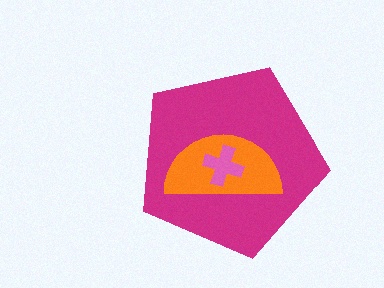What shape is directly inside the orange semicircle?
The pink cross.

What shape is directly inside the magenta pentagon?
The orange semicircle.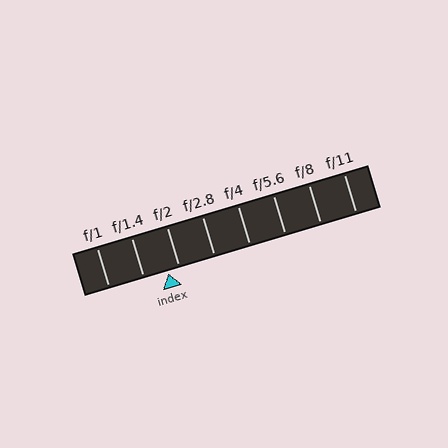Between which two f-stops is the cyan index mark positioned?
The index mark is between f/1.4 and f/2.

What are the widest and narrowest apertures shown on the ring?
The widest aperture shown is f/1 and the narrowest is f/11.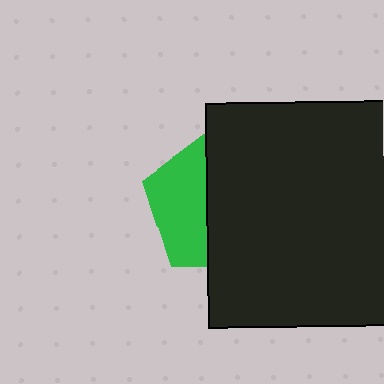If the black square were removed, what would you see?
You would see the complete green pentagon.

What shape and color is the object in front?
The object in front is a black square.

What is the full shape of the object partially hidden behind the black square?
The partially hidden object is a green pentagon.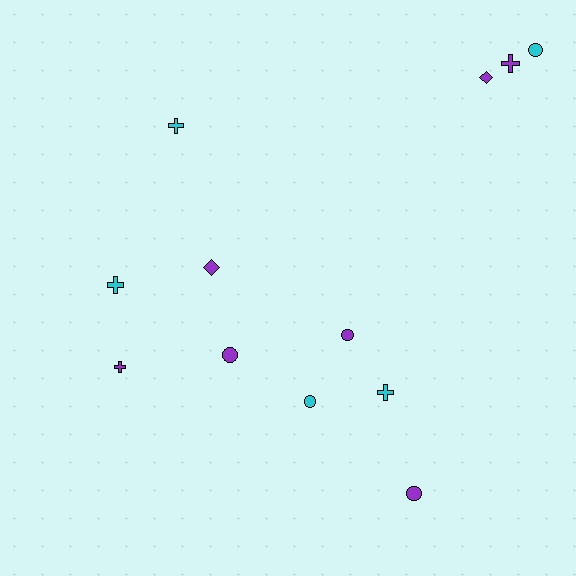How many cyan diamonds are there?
There are no cyan diamonds.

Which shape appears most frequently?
Circle, with 5 objects.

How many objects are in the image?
There are 12 objects.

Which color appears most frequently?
Purple, with 7 objects.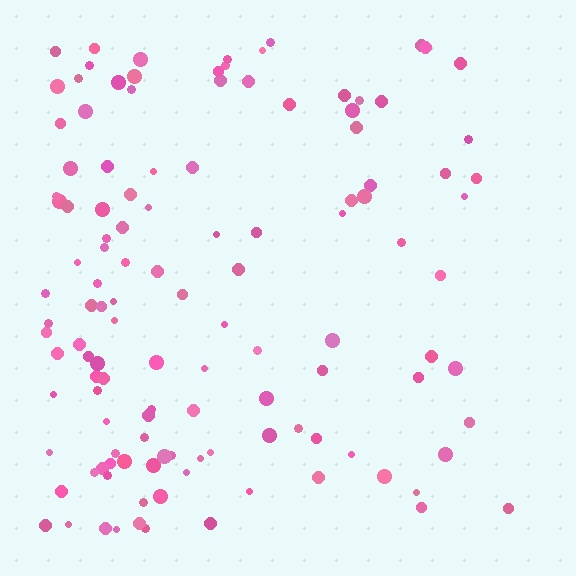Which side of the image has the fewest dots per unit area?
The right.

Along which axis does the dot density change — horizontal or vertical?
Horizontal.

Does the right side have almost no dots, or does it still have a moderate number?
Still a moderate number, just noticeably fewer than the left.